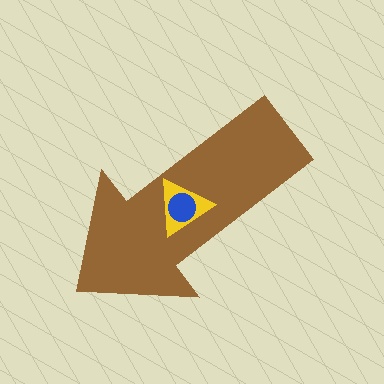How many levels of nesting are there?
3.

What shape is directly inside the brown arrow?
The yellow triangle.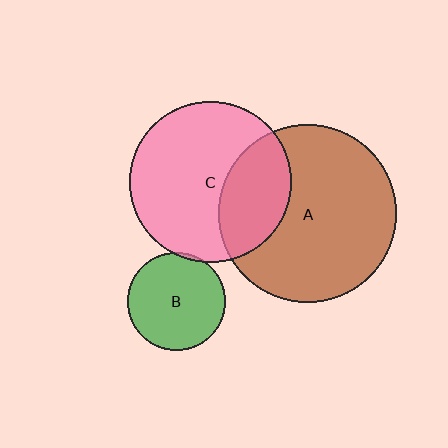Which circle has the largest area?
Circle A (brown).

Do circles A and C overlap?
Yes.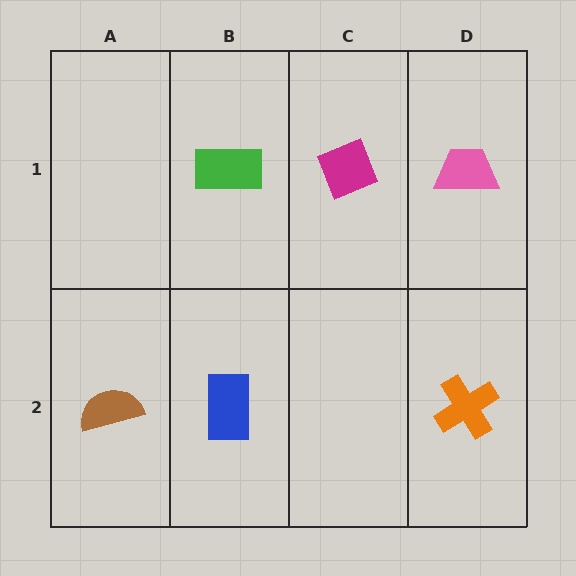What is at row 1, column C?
A magenta diamond.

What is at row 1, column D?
A pink trapezoid.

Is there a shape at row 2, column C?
No, that cell is empty.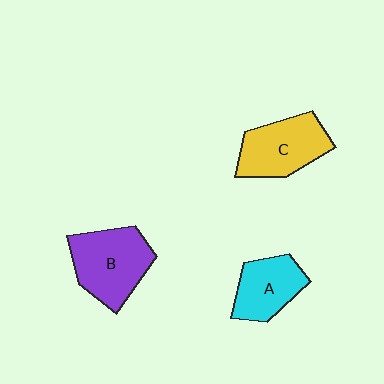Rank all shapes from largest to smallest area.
From largest to smallest: B (purple), C (yellow), A (cyan).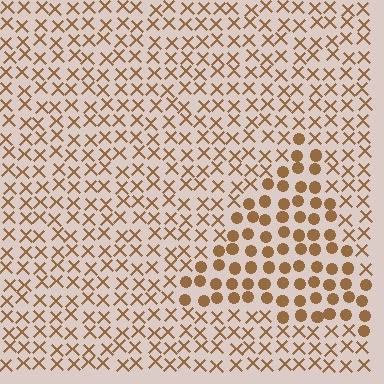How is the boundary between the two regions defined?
The boundary is defined by a change in element shape: circles inside vs. X marks outside. All elements share the same color and spacing.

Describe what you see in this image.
The image is filled with small brown elements arranged in a uniform grid. A triangle-shaped region contains circles, while the surrounding area contains X marks. The boundary is defined purely by the change in element shape.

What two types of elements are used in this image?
The image uses circles inside the triangle region and X marks outside it.